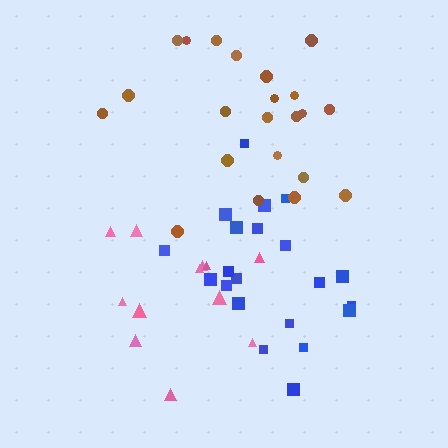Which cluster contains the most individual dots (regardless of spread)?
Brown (22).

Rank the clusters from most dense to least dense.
blue, brown, pink.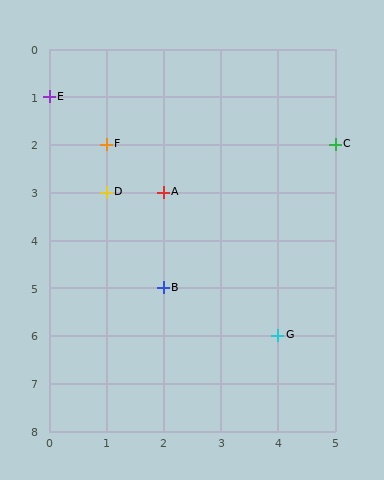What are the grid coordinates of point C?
Point C is at grid coordinates (5, 2).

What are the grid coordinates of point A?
Point A is at grid coordinates (2, 3).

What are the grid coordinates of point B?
Point B is at grid coordinates (2, 5).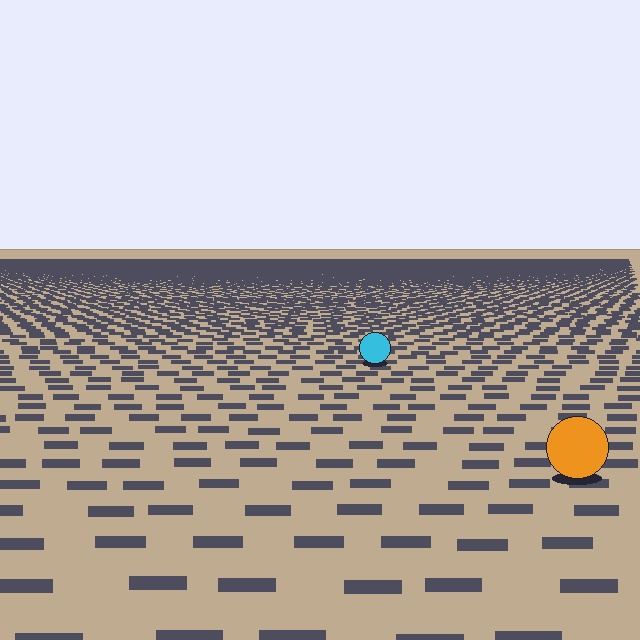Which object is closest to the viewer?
The orange circle is closest. The texture marks near it are larger and more spread out.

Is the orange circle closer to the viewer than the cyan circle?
Yes. The orange circle is closer — you can tell from the texture gradient: the ground texture is coarser near it.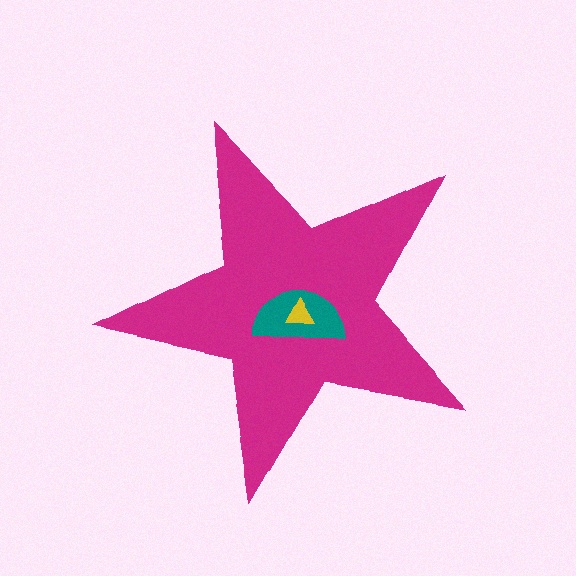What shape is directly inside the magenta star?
The teal semicircle.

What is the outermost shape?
The magenta star.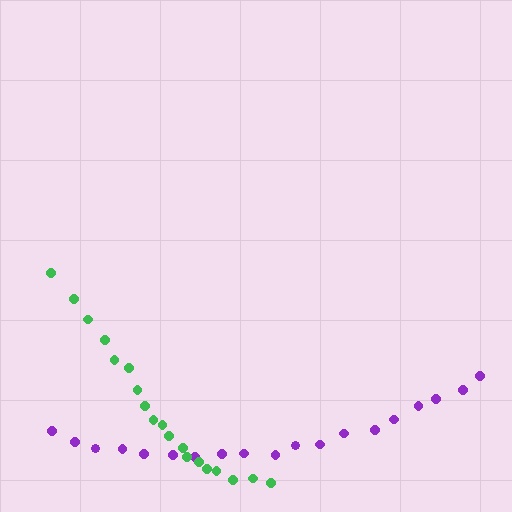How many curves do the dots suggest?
There are 2 distinct paths.